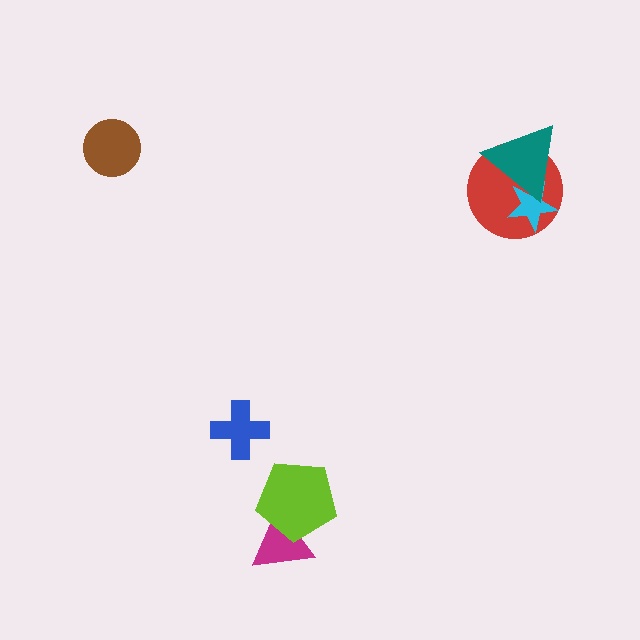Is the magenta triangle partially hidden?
Yes, it is partially covered by another shape.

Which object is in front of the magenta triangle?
The lime pentagon is in front of the magenta triangle.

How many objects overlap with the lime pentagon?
1 object overlaps with the lime pentagon.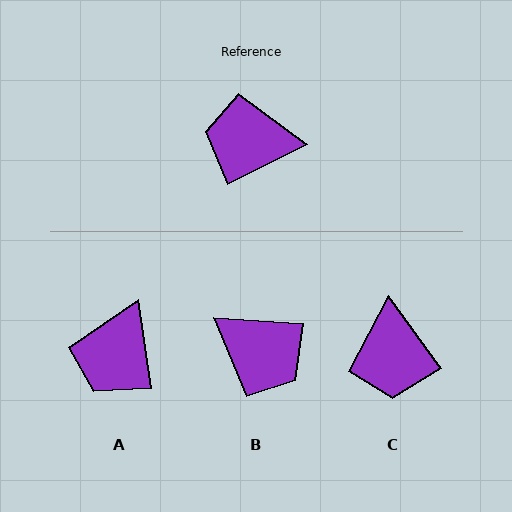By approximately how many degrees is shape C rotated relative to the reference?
Approximately 99 degrees counter-clockwise.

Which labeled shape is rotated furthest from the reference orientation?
B, about 149 degrees away.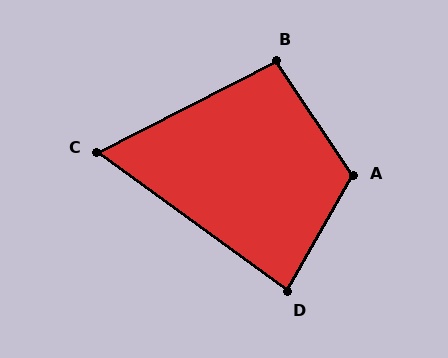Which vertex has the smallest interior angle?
C, at approximately 63 degrees.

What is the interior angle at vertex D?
Approximately 83 degrees (acute).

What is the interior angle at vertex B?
Approximately 97 degrees (obtuse).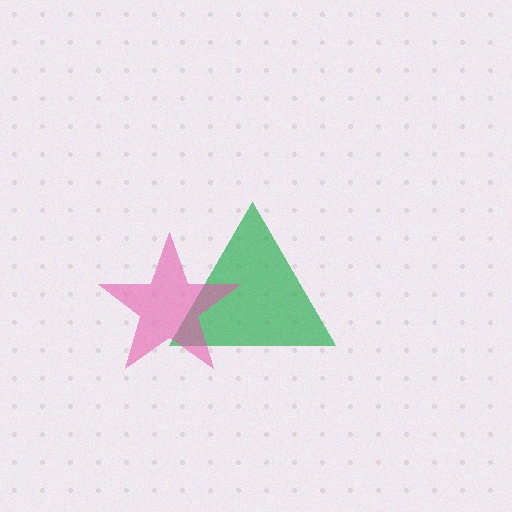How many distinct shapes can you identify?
There are 2 distinct shapes: a green triangle, a pink star.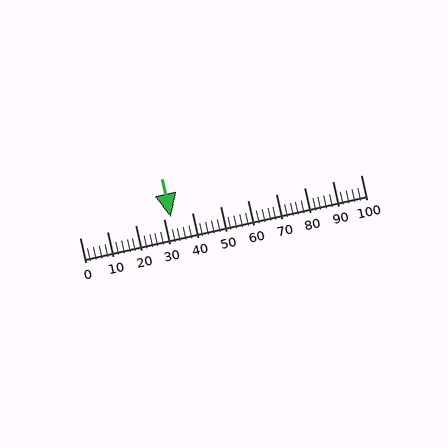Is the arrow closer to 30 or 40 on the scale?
The arrow is closer to 30.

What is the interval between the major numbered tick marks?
The major tick marks are spaced 10 units apart.